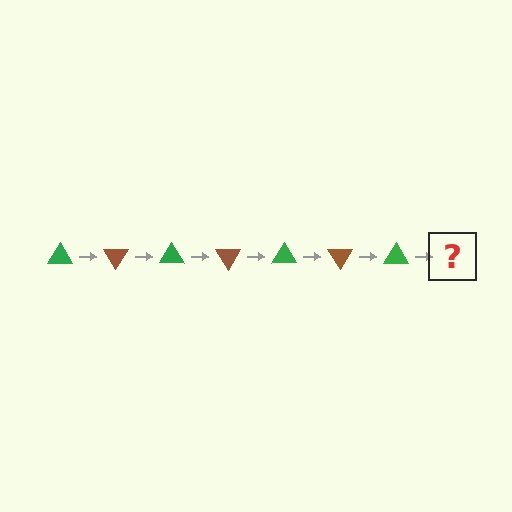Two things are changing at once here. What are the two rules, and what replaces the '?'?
The two rules are that it rotates 60 degrees each step and the color cycles through green and brown. The '?' should be a brown triangle, rotated 420 degrees from the start.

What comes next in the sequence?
The next element should be a brown triangle, rotated 420 degrees from the start.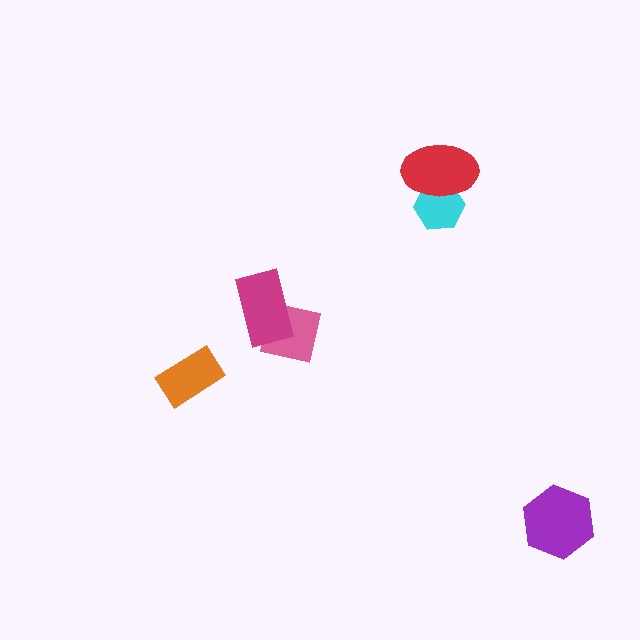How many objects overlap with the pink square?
1 object overlaps with the pink square.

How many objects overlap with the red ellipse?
1 object overlaps with the red ellipse.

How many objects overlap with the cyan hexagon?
1 object overlaps with the cyan hexagon.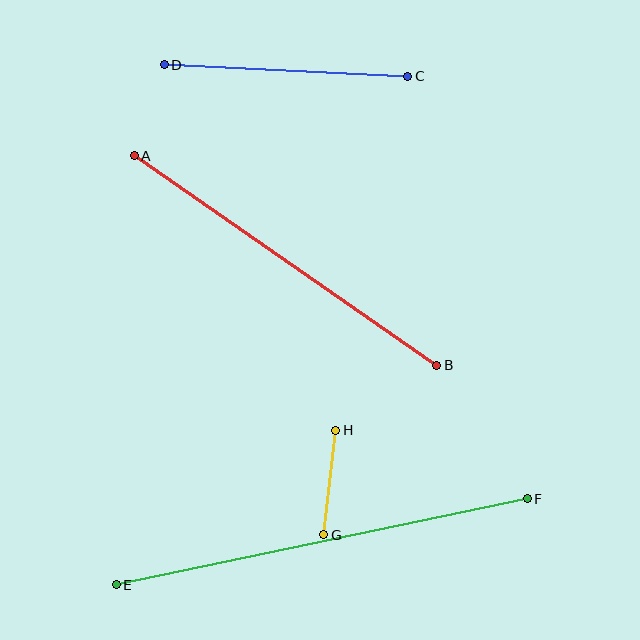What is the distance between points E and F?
The distance is approximately 420 pixels.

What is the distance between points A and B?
The distance is approximately 368 pixels.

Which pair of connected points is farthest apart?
Points E and F are farthest apart.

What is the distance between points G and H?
The distance is approximately 105 pixels.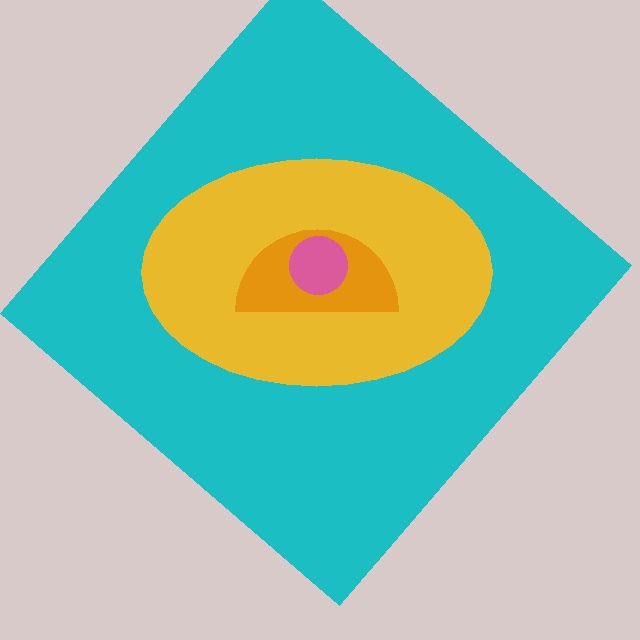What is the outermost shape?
The cyan diamond.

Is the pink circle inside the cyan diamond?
Yes.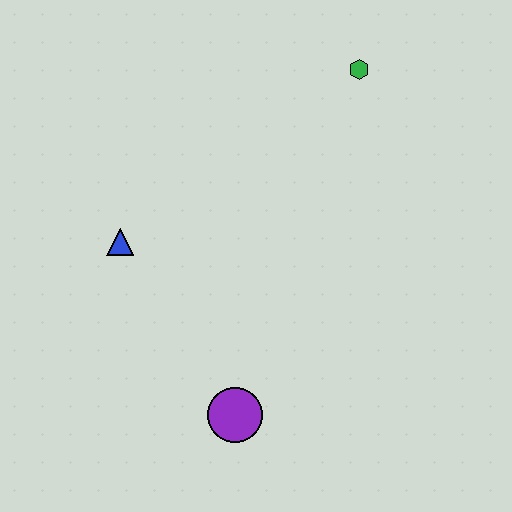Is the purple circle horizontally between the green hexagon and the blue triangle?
Yes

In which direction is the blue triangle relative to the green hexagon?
The blue triangle is to the left of the green hexagon.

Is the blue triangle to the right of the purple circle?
No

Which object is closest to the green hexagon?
The blue triangle is closest to the green hexagon.